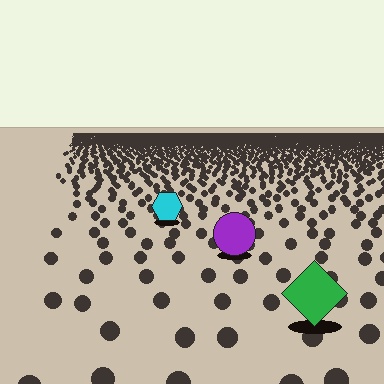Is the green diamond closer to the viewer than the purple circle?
Yes. The green diamond is closer — you can tell from the texture gradient: the ground texture is coarser near it.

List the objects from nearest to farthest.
From nearest to farthest: the green diamond, the purple circle, the cyan hexagon.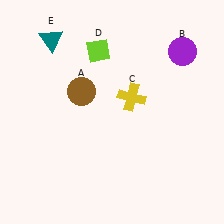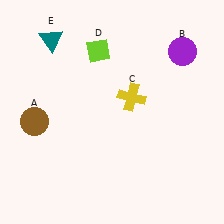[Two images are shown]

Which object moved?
The brown circle (A) moved left.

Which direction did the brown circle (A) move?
The brown circle (A) moved left.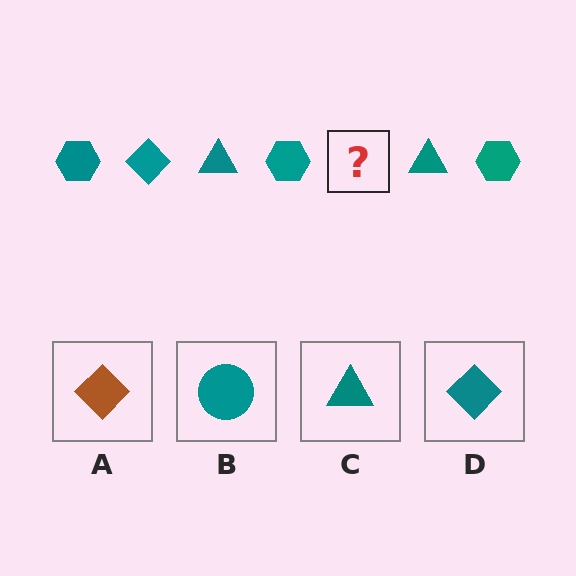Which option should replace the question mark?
Option D.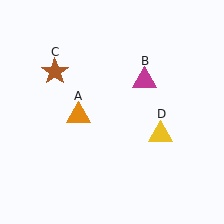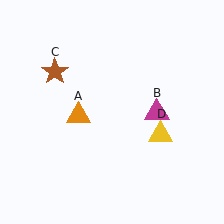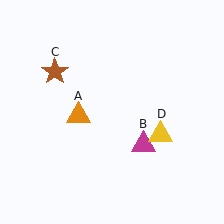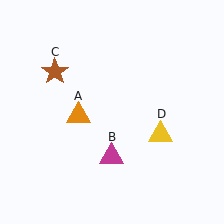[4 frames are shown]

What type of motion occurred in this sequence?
The magenta triangle (object B) rotated clockwise around the center of the scene.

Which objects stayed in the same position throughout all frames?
Orange triangle (object A) and brown star (object C) and yellow triangle (object D) remained stationary.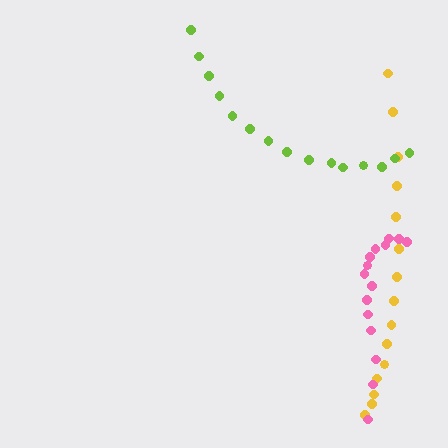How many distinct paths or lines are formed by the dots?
There are 3 distinct paths.